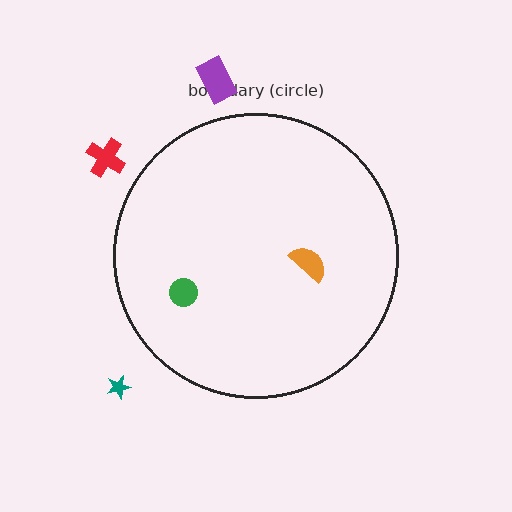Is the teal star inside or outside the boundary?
Outside.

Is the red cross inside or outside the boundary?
Outside.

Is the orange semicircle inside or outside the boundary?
Inside.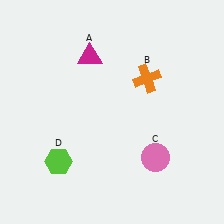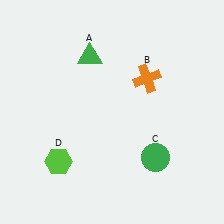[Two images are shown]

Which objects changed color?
A changed from magenta to green. C changed from pink to green.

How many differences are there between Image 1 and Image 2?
There are 2 differences between the two images.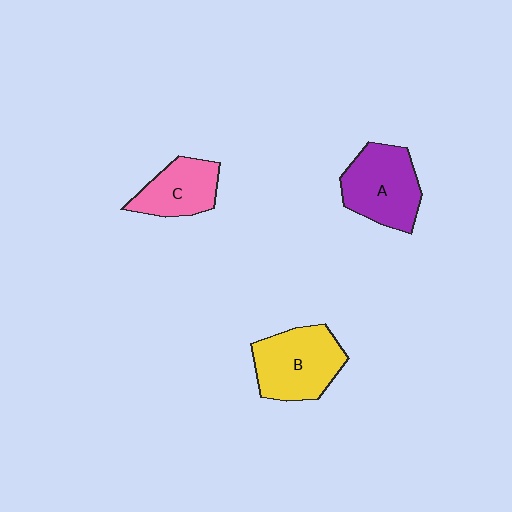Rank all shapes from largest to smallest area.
From largest to smallest: B (yellow), A (purple), C (pink).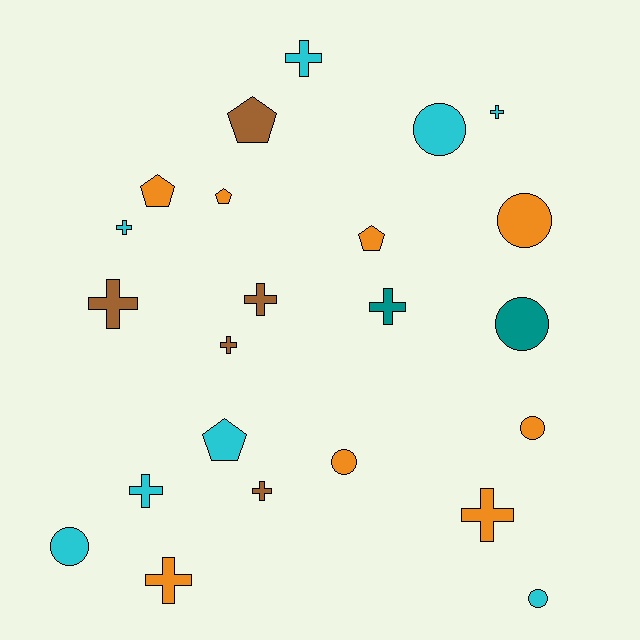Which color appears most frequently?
Cyan, with 8 objects.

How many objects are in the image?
There are 23 objects.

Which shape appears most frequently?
Cross, with 11 objects.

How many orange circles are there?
There are 3 orange circles.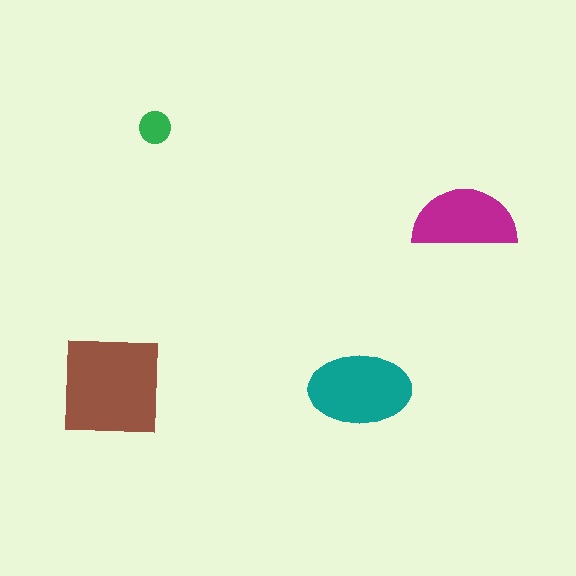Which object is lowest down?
The teal ellipse is bottommost.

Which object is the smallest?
The green circle.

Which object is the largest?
The brown square.